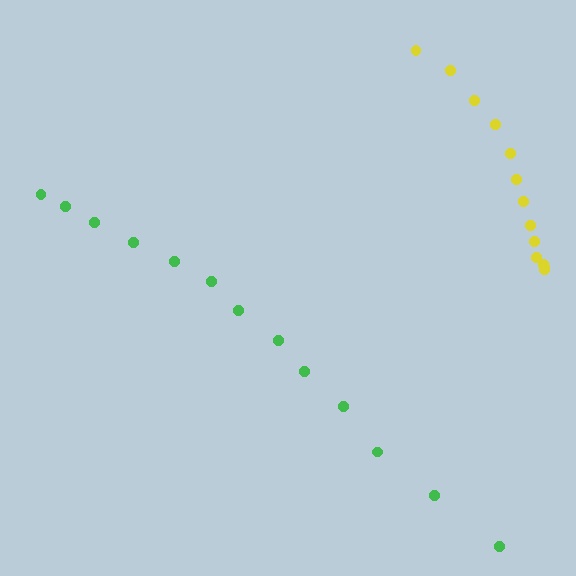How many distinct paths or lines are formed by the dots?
There are 2 distinct paths.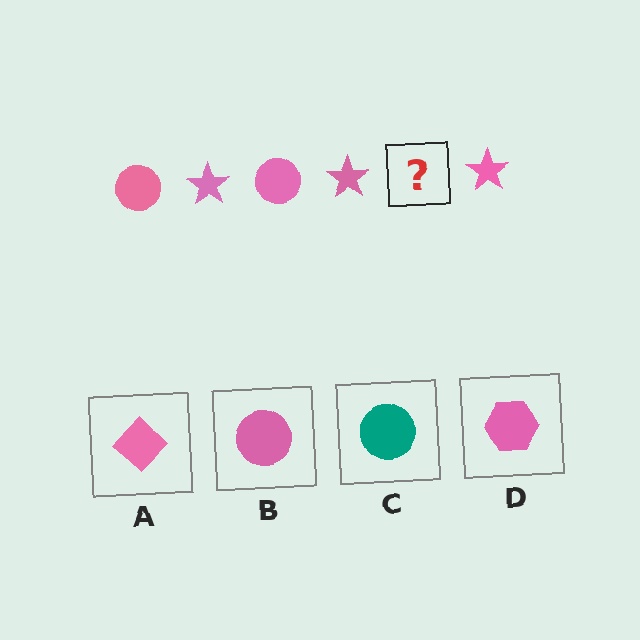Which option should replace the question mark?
Option B.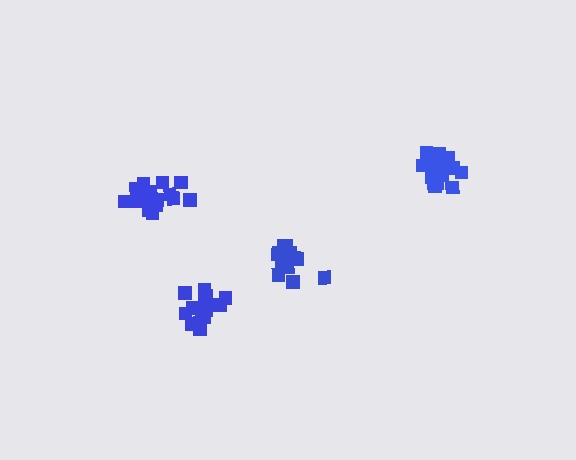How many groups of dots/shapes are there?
There are 4 groups.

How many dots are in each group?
Group 1: 18 dots, Group 2: 18 dots, Group 3: 16 dots, Group 4: 20 dots (72 total).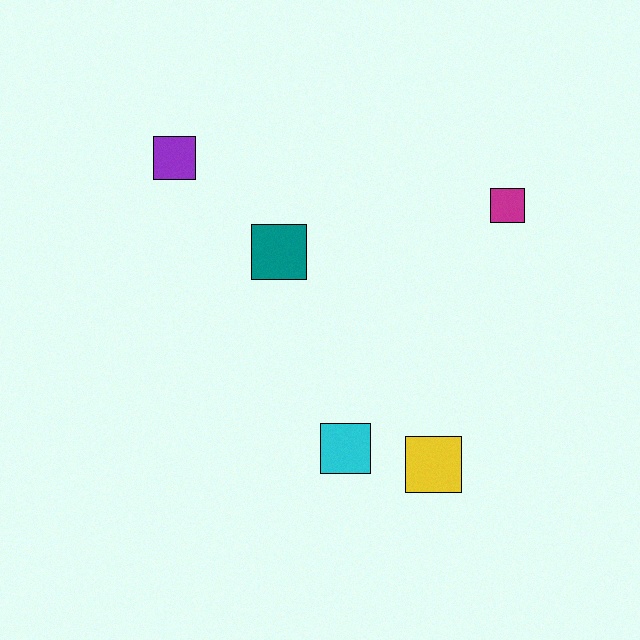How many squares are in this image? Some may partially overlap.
There are 5 squares.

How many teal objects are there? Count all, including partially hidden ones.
There is 1 teal object.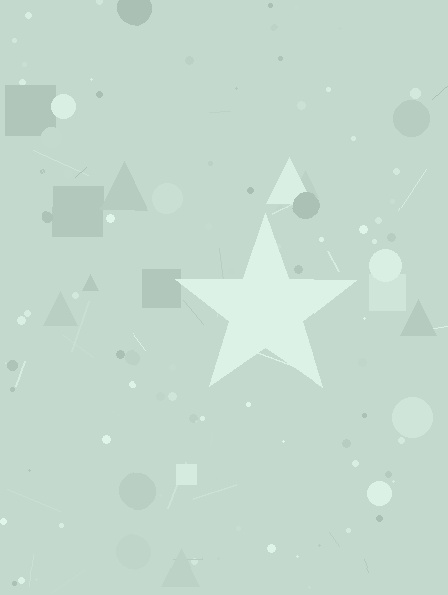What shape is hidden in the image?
A star is hidden in the image.